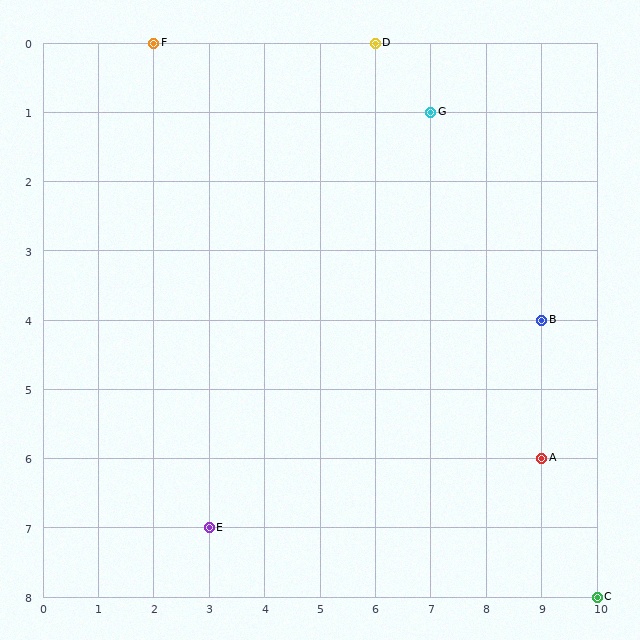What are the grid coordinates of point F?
Point F is at grid coordinates (2, 0).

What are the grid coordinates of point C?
Point C is at grid coordinates (10, 8).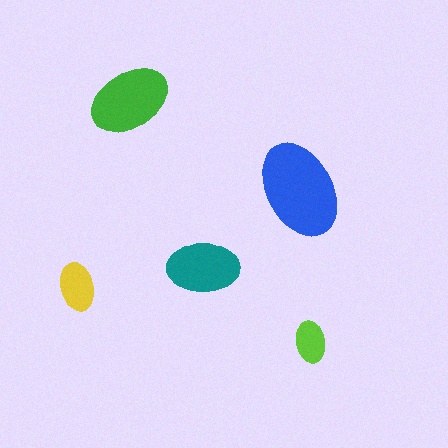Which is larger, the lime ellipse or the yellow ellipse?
The yellow one.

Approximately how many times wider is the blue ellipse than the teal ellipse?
About 1.5 times wider.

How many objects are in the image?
There are 5 objects in the image.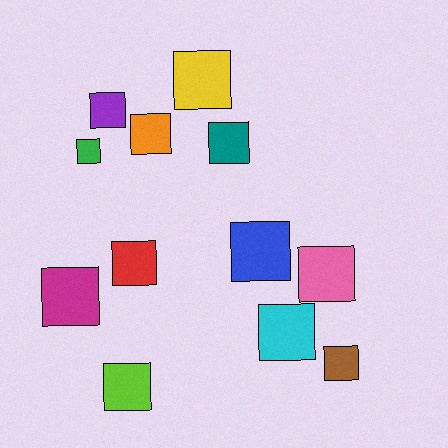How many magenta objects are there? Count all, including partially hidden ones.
There is 1 magenta object.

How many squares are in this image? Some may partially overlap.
There are 12 squares.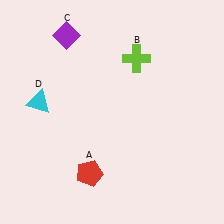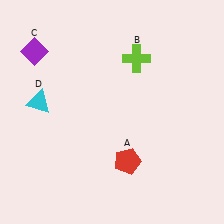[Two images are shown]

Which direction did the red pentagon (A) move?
The red pentagon (A) moved right.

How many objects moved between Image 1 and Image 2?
2 objects moved between the two images.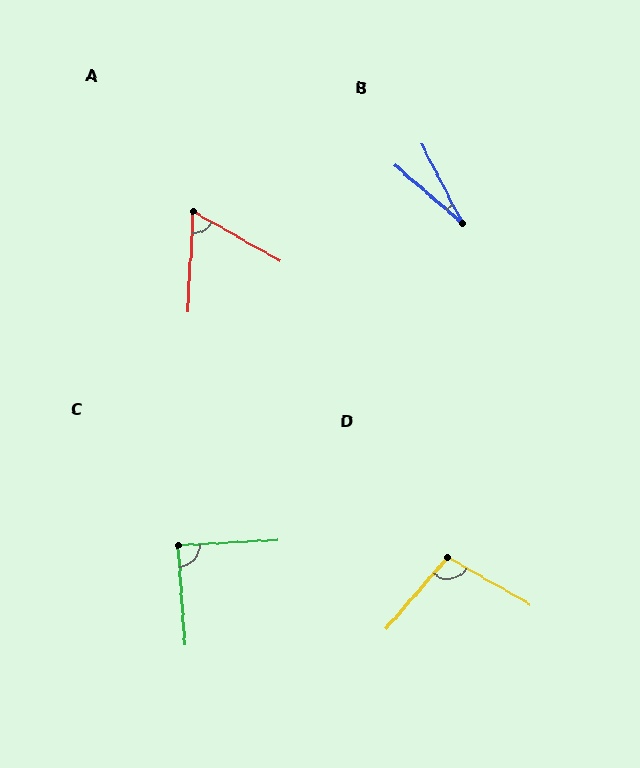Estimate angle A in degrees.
Approximately 63 degrees.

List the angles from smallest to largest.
B (22°), A (63°), C (89°), D (101°).